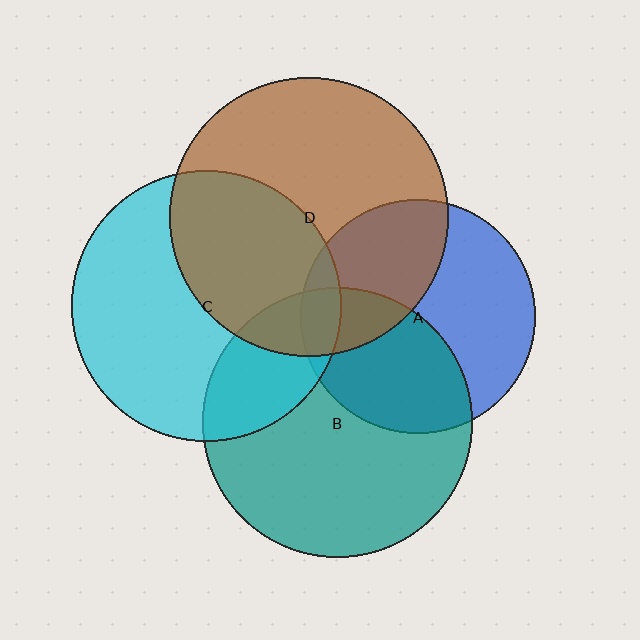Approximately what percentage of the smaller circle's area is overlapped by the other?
Approximately 25%.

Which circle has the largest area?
Circle D (brown).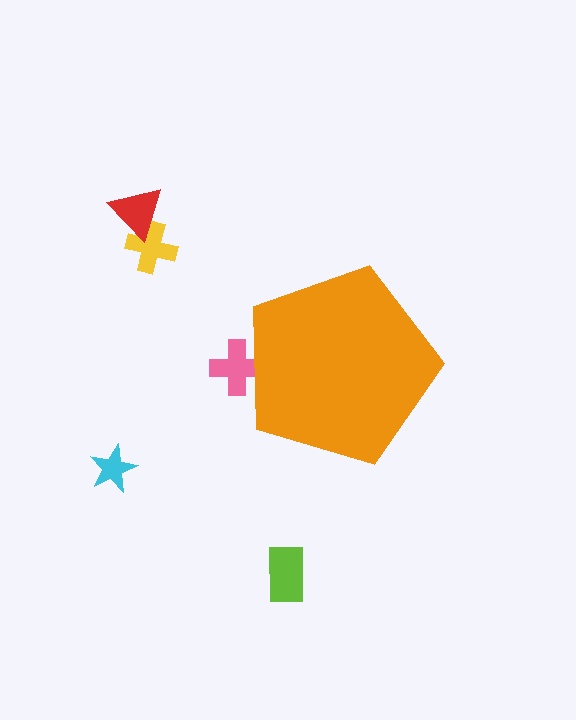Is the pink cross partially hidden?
Yes, the pink cross is partially hidden behind the orange pentagon.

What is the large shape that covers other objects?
An orange pentagon.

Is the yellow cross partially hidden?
No, the yellow cross is fully visible.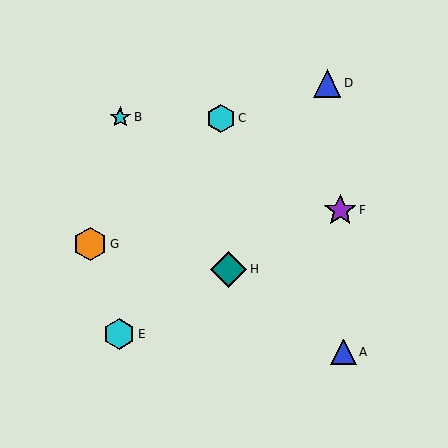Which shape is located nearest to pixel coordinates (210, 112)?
The cyan hexagon (labeled C) at (221, 118) is nearest to that location.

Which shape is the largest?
The teal diamond (labeled H) is the largest.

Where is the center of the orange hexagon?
The center of the orange hexagon is at (90, 244).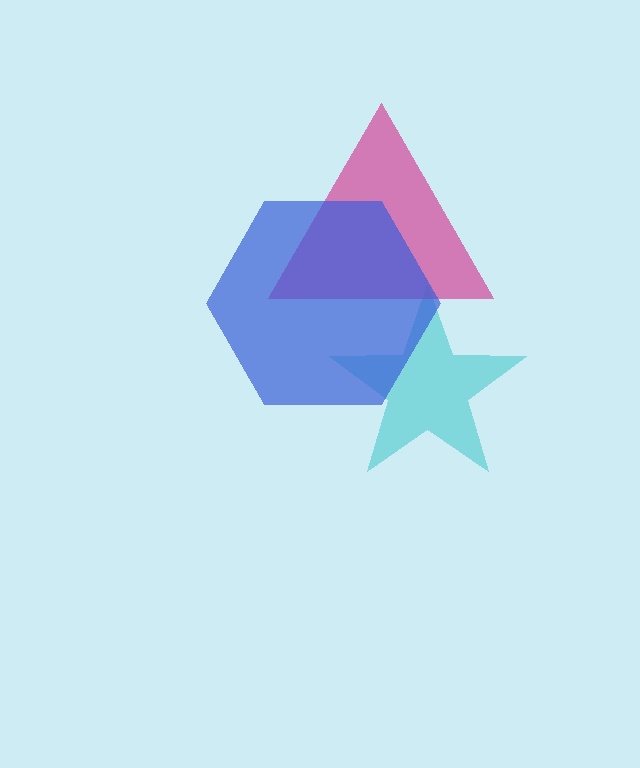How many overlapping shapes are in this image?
There are 3 overlapping shapes in the image.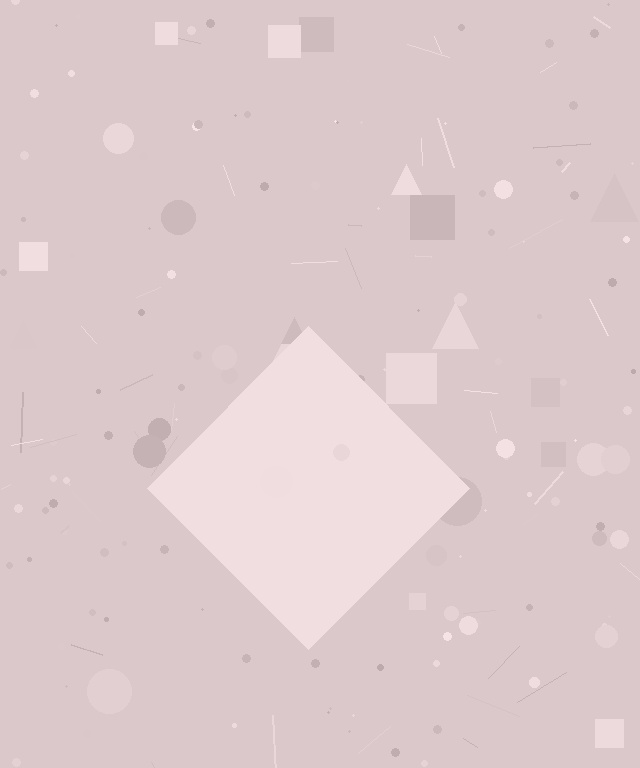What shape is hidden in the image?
A diamond is hidden in the image.